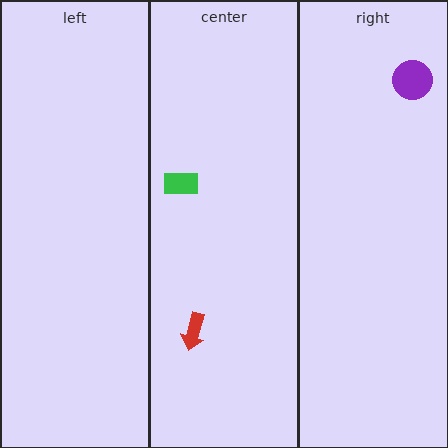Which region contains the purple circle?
The right region.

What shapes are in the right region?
The purple circle.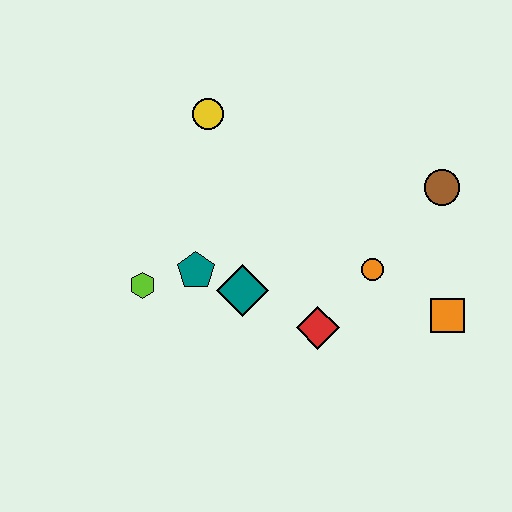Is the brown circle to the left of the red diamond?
No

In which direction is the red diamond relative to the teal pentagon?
The red diamond is to the right of the teal pentagon.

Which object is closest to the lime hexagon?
The teal pentagon is closest to the lime hexagon.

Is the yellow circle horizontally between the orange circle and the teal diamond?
No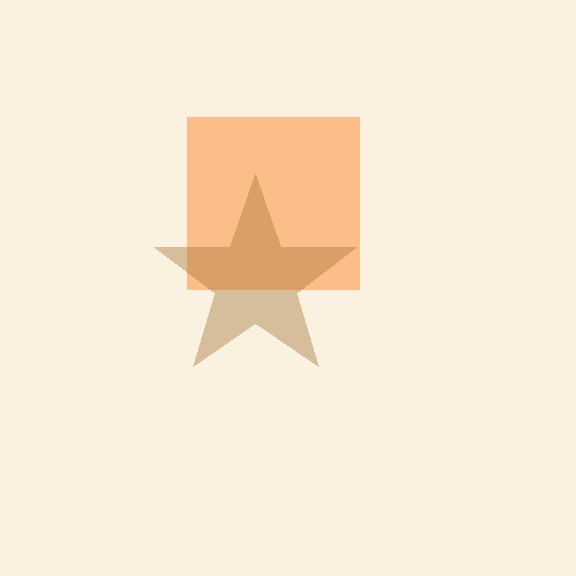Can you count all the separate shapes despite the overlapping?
Yes, there are 2 separate shapes.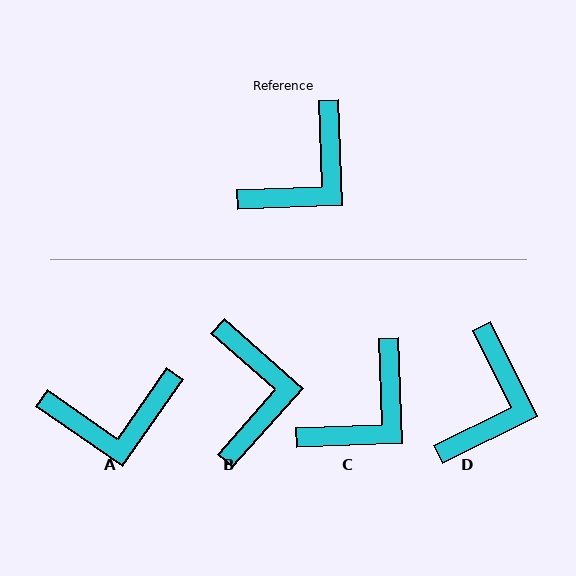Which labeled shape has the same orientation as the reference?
C.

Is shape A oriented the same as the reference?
No, it is off by about 37 degrees.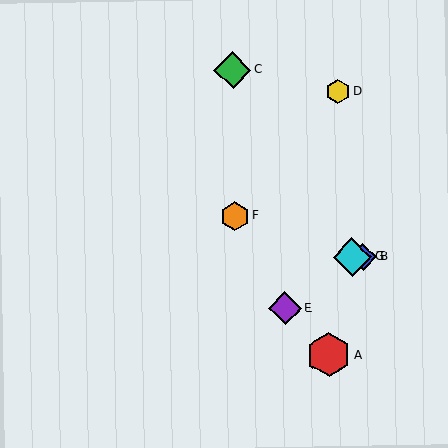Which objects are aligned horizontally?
Objects B, G are aligned horizontally.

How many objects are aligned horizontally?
2 objects (B, G) are aligned horizontally.